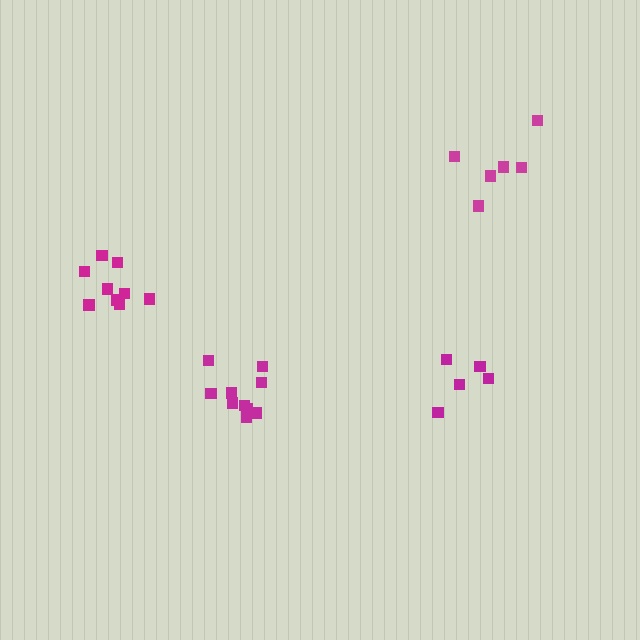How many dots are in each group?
Group 1: 10 dots, Group 2: 6 dots, Group 3: 5 dots, Group 4: 9 dots (30 total).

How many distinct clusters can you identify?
There are 4 distinct clusters.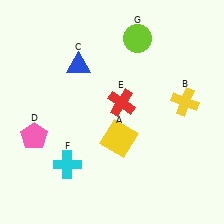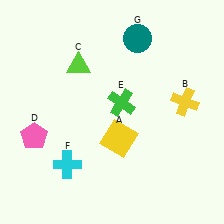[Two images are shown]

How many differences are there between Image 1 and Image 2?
There are 3 differences between the two images.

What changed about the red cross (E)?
In Image 1, E is red. In Image 2, it changed to green.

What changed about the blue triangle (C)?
In Image 1, C is blue. In Image 2, it changed to lime.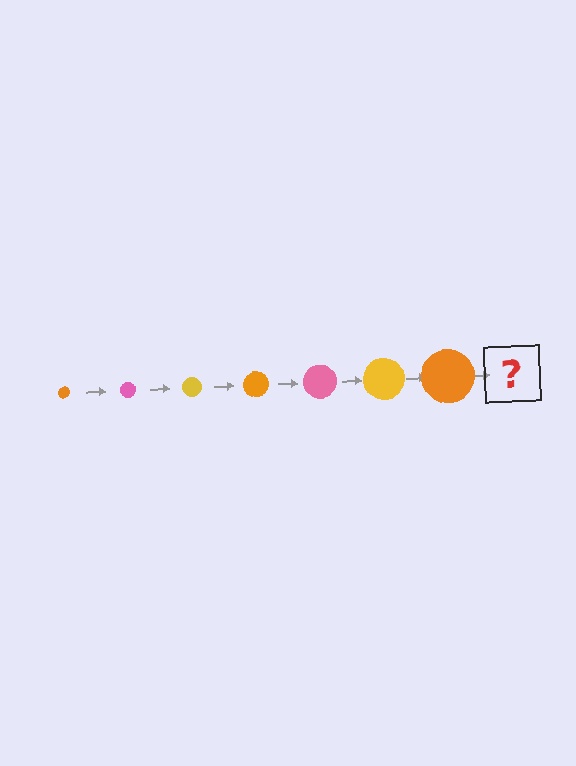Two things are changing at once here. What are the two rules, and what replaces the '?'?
The two rules are that the circle grows larger each step and the color cycles through orange, pink, and yellow. The '?' should be a pink circle, larger than the previous one.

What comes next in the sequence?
The next element should be a pink circle, larger than the previous one.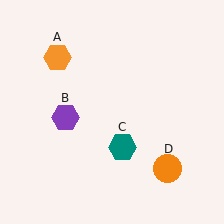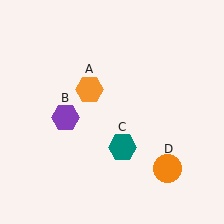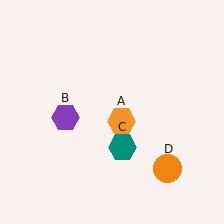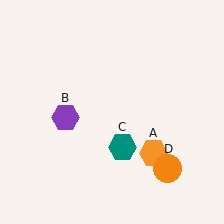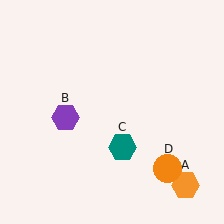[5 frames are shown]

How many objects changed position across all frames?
1 object changed position: orange hexagon (object A).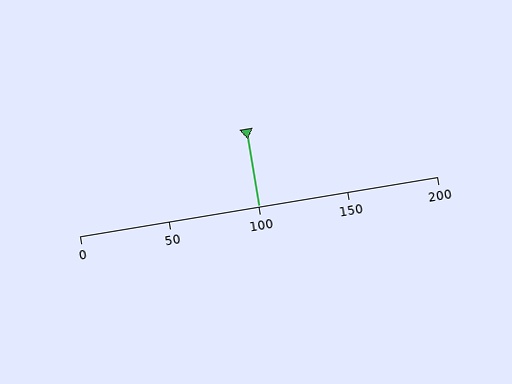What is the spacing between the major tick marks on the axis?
The major ticks are spaced 50 apart.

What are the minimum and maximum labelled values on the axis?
The axis runs from 0 to 200.